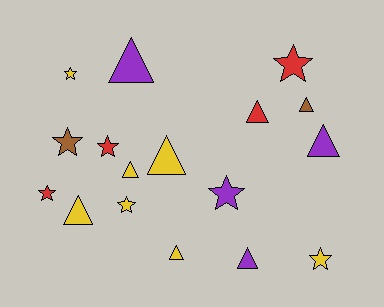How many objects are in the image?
There are 17 objects.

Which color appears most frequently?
Yellow, with 7 objects.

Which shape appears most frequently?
Triangle, with 9 objects.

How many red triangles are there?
There is 1 red triangle.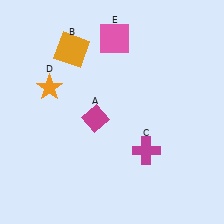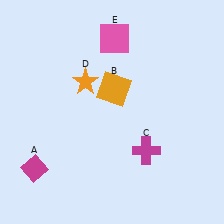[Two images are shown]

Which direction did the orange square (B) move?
The orange square (B) moved right.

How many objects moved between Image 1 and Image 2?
3 objects moved between the two images.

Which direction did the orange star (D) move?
The orange star (D) moved right.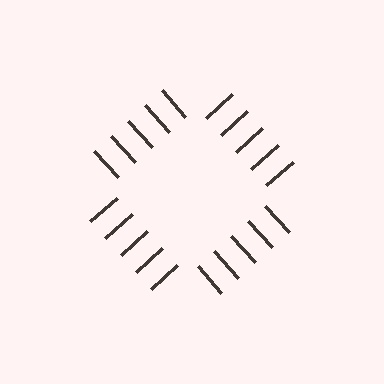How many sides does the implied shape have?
4 sides — the line-ends trace a square.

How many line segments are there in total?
20 — 5 along each of the 4 edges.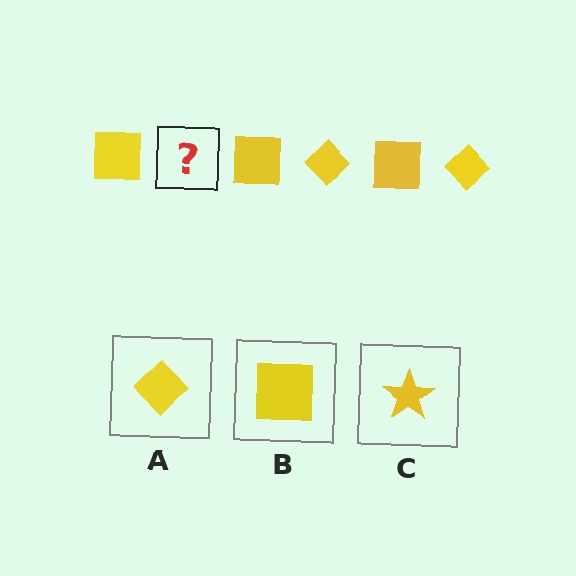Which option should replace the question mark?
Option A.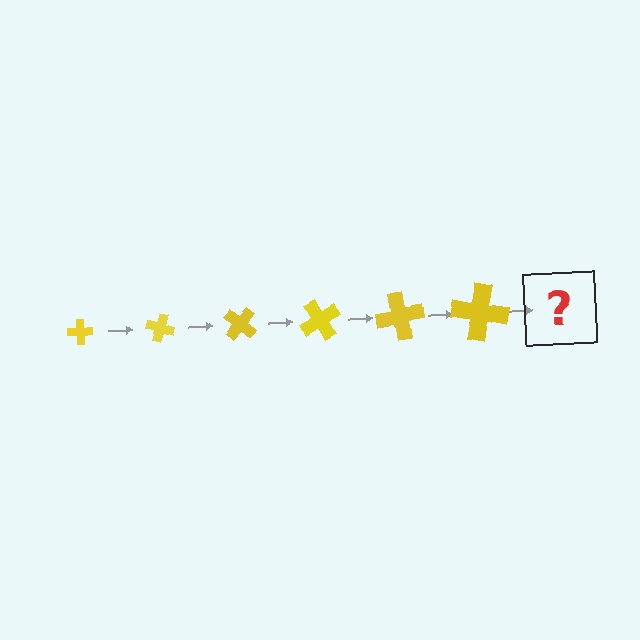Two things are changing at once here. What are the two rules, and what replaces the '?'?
The two rules are that the cross grows larger each step and it rotates 20 degrees each step. The '?' should be a cross, larger than the previous one and rotated 120 degrees from the start.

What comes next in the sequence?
The next element should be a cross, larger than the previous one and rotated 120 degrees from the start.